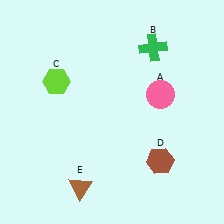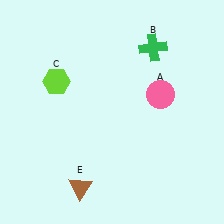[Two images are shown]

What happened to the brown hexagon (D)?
The brown hexagon (D) was removed in Image 2. It was in the bottom-right area of Image 1.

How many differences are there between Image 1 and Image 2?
There is 1 difference between the two images.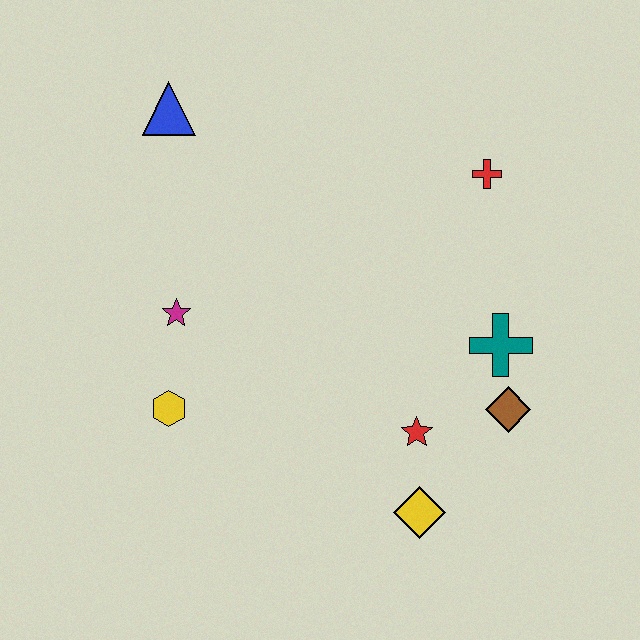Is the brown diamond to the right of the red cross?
Yes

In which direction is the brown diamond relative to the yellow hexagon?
The brown diamond is to the right of the yellow hexagon.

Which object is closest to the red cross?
The teal cross is closest to the red cross.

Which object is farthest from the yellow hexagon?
The red cross is farthest from the yellow hexagon.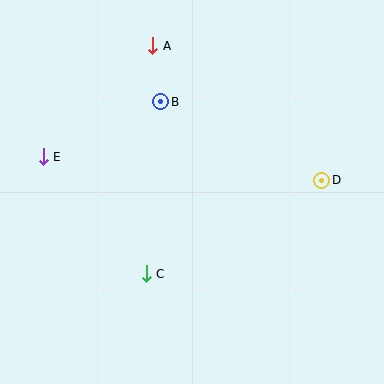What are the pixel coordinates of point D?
Point D is at (322, 180).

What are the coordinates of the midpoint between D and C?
The midpoint between D and C is at (234, 227).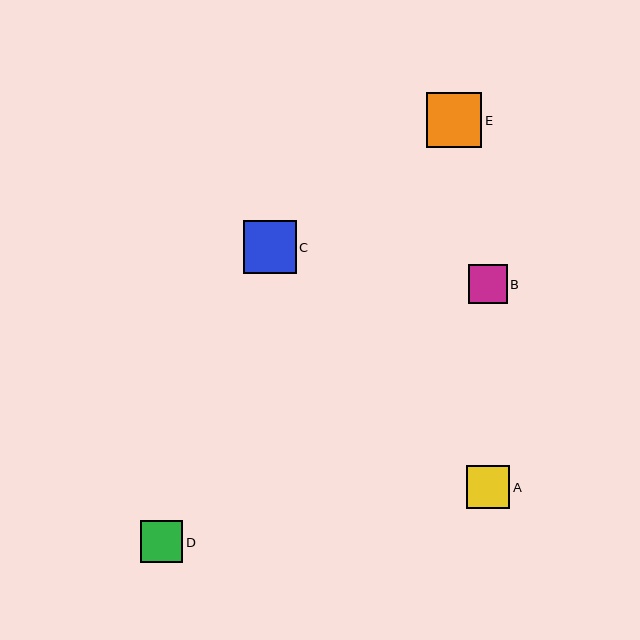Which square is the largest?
Square E is the largest with a size of approximately 55 pixels.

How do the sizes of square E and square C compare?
Square E and square C are approximately the same size.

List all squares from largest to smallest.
From largest to smallest: E, C, A, D, B.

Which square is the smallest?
Square B is the smallest with a size of approximately 39 pixels.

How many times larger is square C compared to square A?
Square C is approximately 1.2 times the size of square A.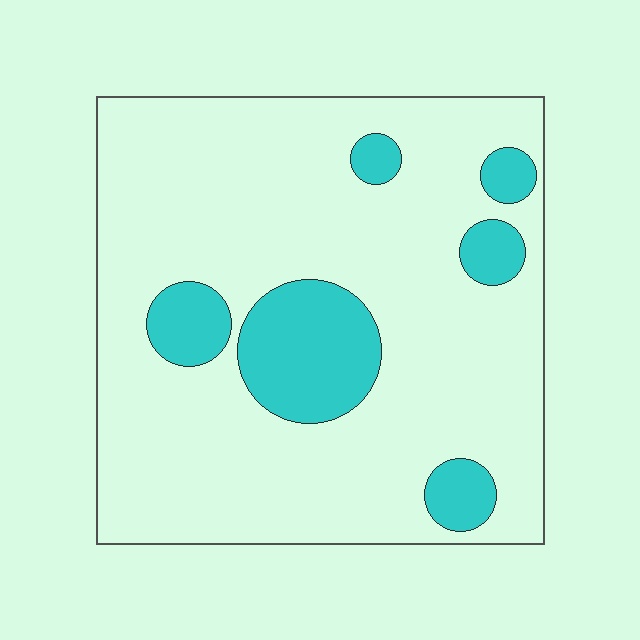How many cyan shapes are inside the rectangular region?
6.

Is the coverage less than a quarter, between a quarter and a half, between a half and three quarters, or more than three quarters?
Less than a quarter.